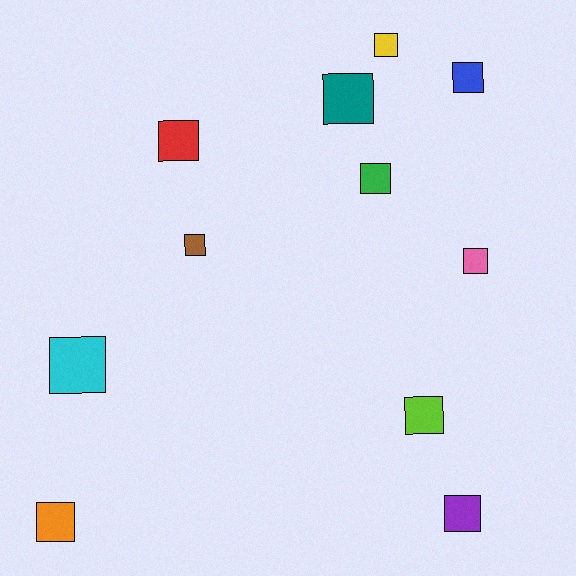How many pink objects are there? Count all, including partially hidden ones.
There is 1 pink object.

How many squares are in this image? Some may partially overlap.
There are 11 squares.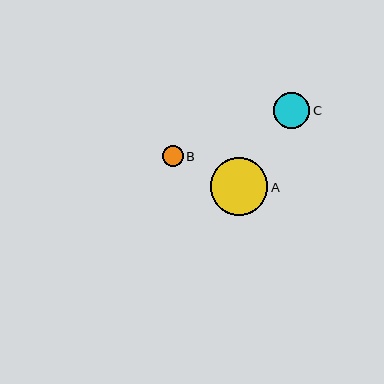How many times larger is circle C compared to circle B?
Circle C is approximately 1.7 times the size of circle B.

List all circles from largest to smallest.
From largest to smallest: A, C, B.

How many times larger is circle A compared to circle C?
Circle A is approximately 1.6 times the size of circle C.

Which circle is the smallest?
Circle B is the smallest with a size of approximately 21 pixels.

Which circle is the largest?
Circle A is the largest with a size of approximately 57 pixels.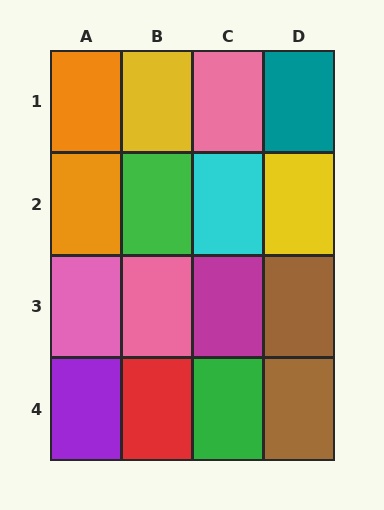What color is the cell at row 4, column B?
Red.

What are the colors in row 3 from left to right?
Pink, pink, magenta, brown.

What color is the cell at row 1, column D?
Teal.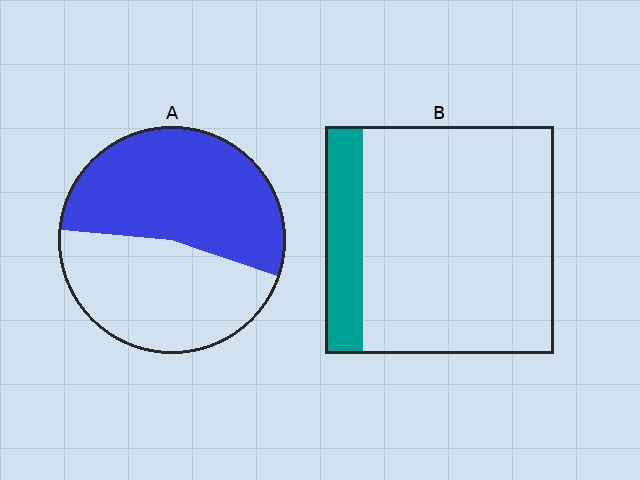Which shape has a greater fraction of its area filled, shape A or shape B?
Shape A.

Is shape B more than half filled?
No.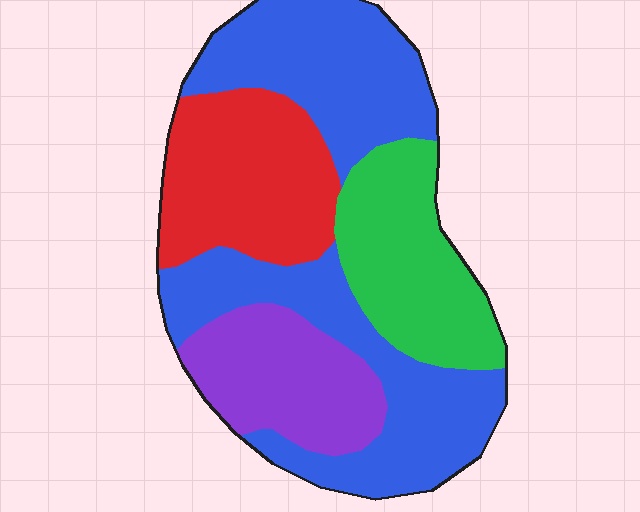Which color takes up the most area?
Blue, at roughly 45%.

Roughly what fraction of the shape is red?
Red takes up about one fifth (1/5) of the shape.